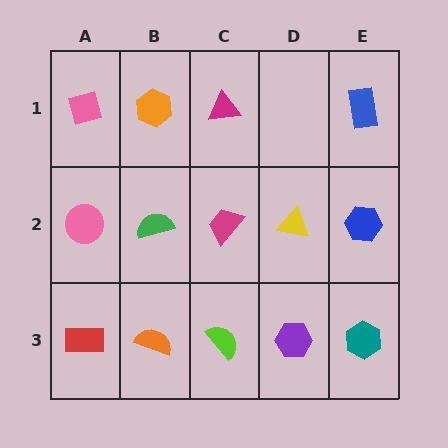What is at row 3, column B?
An orange semicircle.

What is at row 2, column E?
A blue hexagon.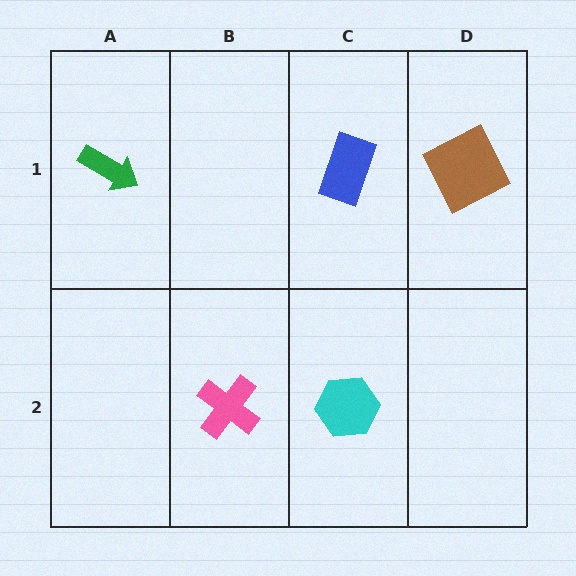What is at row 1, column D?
A brown square.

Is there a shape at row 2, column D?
No, that cell is empty.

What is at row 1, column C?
A blue rectangle.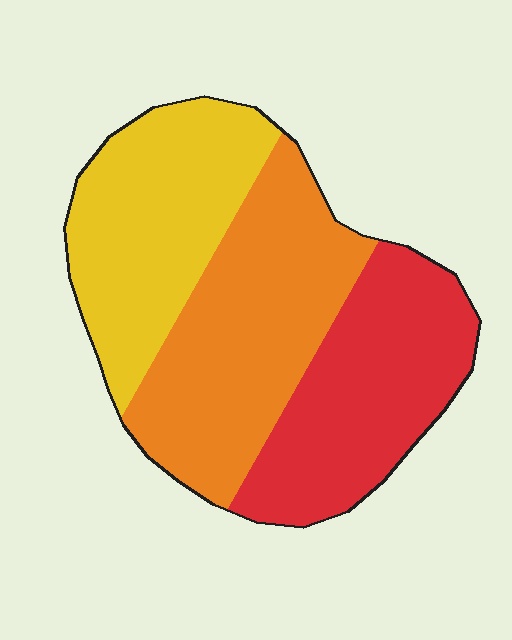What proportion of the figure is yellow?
Yellow covers about 30% of the figure.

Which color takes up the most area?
Orange, at roughly 35%.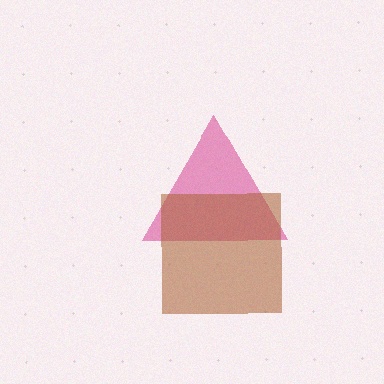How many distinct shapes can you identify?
There are 2 distinct shapes: a pink triangle, a brown square.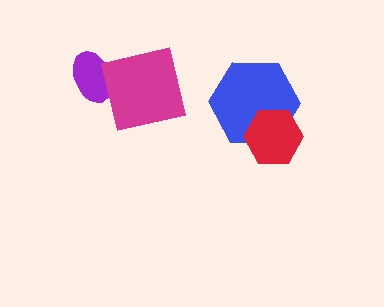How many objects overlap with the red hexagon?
1 object overlaps with the red hexagon.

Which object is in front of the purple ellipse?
The magenta square is in front of the purple ellipse.